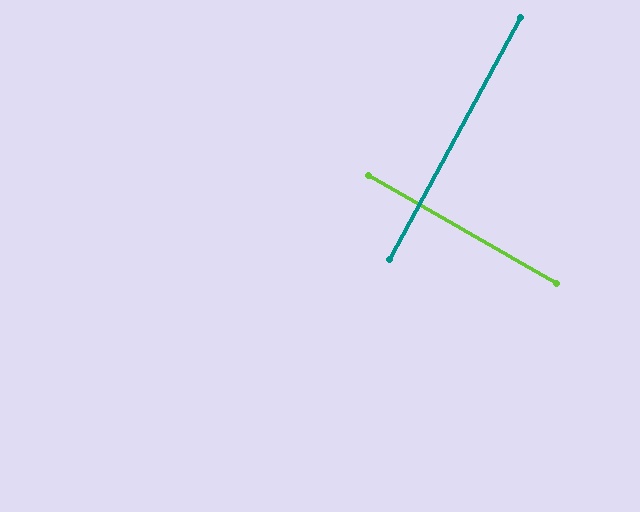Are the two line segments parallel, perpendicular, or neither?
Perpendicular — they meet at approximately 89°.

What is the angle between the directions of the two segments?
Approximately 89 degrees.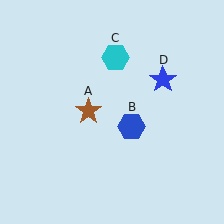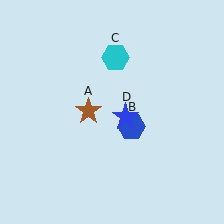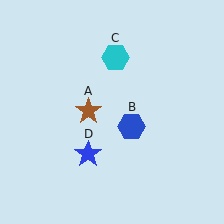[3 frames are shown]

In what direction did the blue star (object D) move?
The blue star (object D) moved down and to the left.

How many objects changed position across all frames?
1 object changed position: blue star (object D).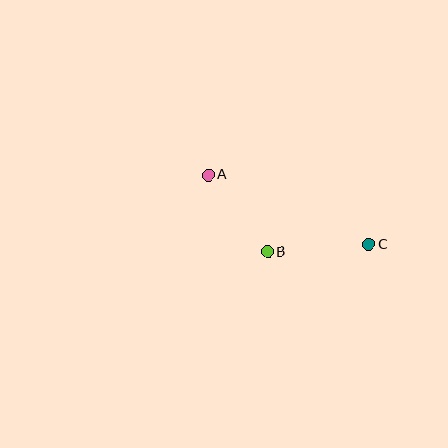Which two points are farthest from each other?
Points A and C are farthest from each other.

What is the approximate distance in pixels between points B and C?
The distance between B and C is approximately 102 pixels.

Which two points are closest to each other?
Points A and B are closest to each other.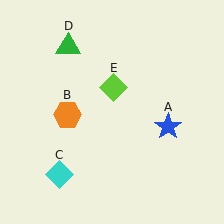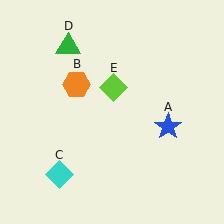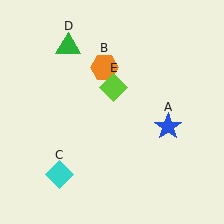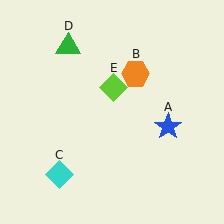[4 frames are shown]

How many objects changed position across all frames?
1 object changed position: orange hexagon (object B).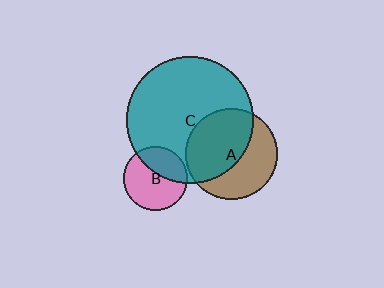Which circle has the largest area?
Circle C (teal).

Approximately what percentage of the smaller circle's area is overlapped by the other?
Approximately 55%.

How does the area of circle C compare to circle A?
Approximately 1.9 times.